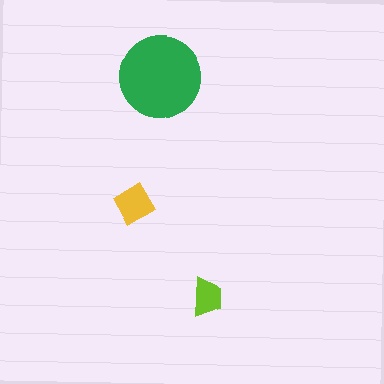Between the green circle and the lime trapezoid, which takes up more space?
The green circle.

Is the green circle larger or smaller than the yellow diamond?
Larger.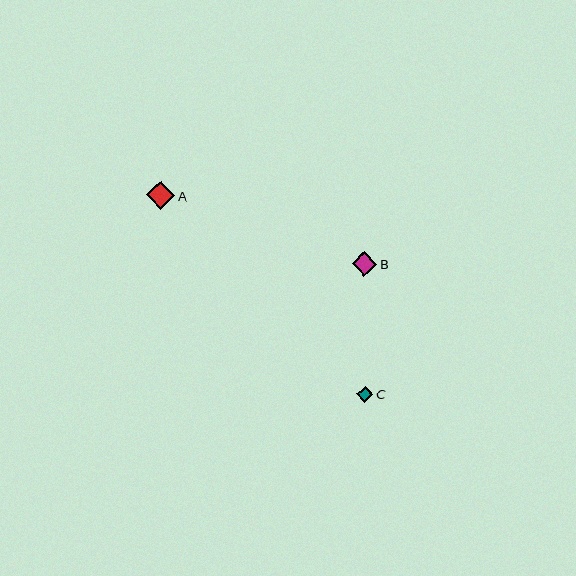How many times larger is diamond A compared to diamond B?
Diamond A is approximately 1.1 times the size of diamond B.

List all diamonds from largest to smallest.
From largest to smallest: A, B, C.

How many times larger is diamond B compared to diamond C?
Diamond B is approximately 1.6 times the size of diamond C.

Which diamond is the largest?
Diamond A is the largest with a size of approximately 28 pixels.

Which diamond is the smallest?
Diamond C is the smallest with a size of approximately 16 pixels.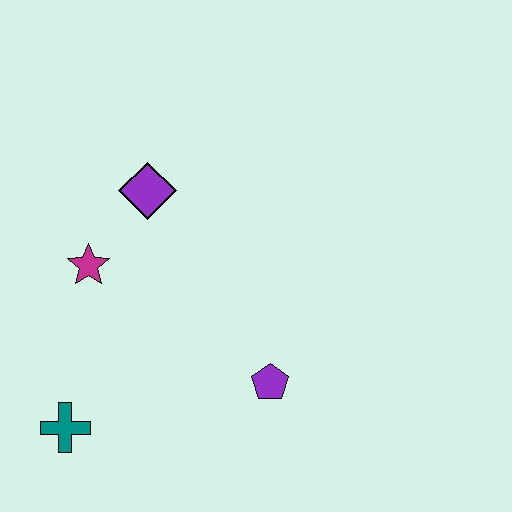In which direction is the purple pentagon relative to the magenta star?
The purple pentagon is to the right of the magenta star.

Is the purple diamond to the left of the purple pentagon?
Yes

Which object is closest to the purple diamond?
The magenta star is closest to the purple diamond.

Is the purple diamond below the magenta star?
No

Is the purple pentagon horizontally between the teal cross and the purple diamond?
No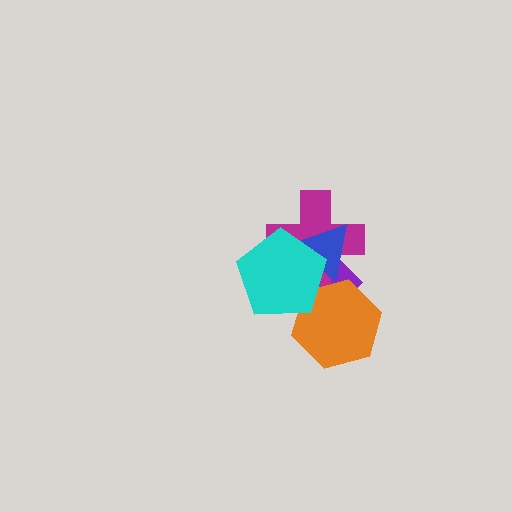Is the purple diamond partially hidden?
Yes, it is partially covered by another shape.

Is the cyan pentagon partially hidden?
No, no other shape covers it.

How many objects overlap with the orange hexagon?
2 objects overlap with the orange hexagon.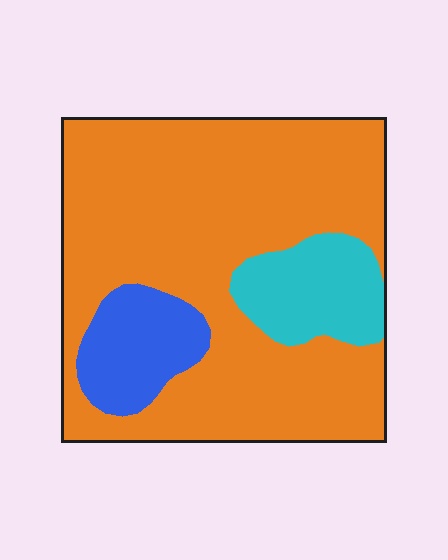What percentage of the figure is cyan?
Cyan covers roughly 15% of the figure.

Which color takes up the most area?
Orange, at roughly 75%.